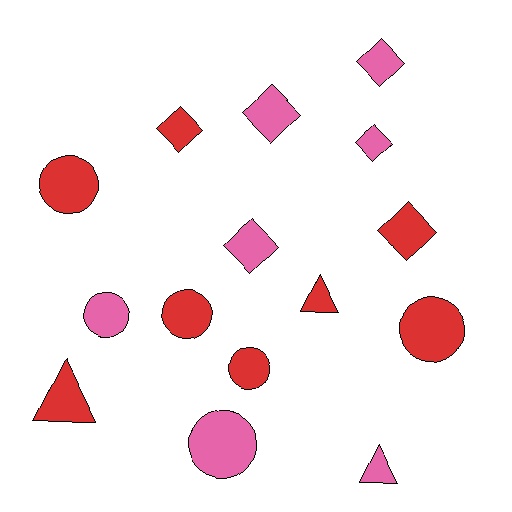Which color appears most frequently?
Red, with 8 objects.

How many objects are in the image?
There are 15 objects.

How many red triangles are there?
There are 2 red triangles.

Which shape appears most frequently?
Circle, with 6 objects.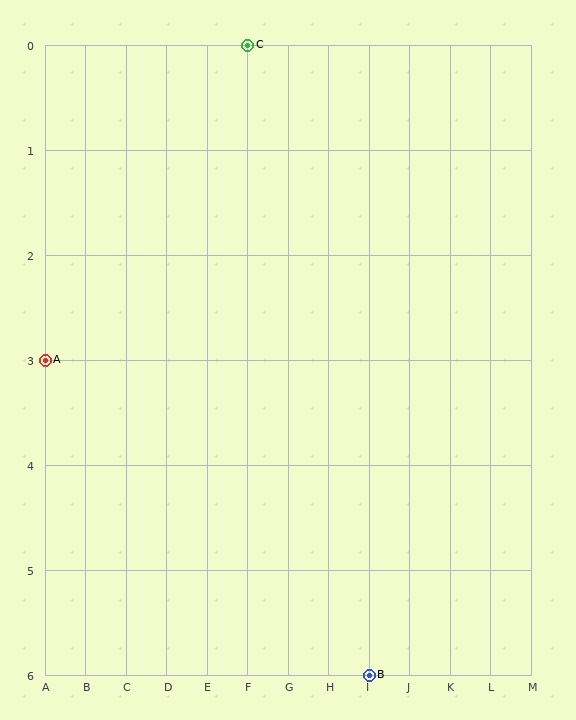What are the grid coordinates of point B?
Point B is at grid coordinates (I, 6).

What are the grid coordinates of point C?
Point C is at grid coordinates (F, 0).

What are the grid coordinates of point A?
Point A is at grid coordinates (A, 3).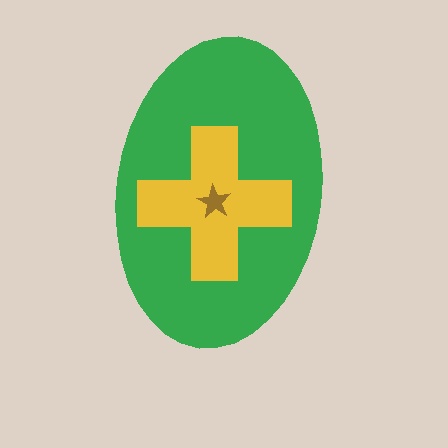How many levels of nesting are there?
3.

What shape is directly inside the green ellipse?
The yellow cross.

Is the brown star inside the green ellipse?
Yes.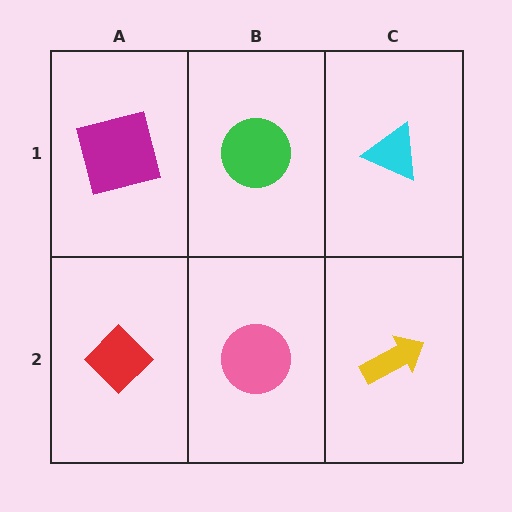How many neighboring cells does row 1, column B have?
3.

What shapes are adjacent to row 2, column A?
A magenta square (row 1, column A), a pink circle (row 2, column B).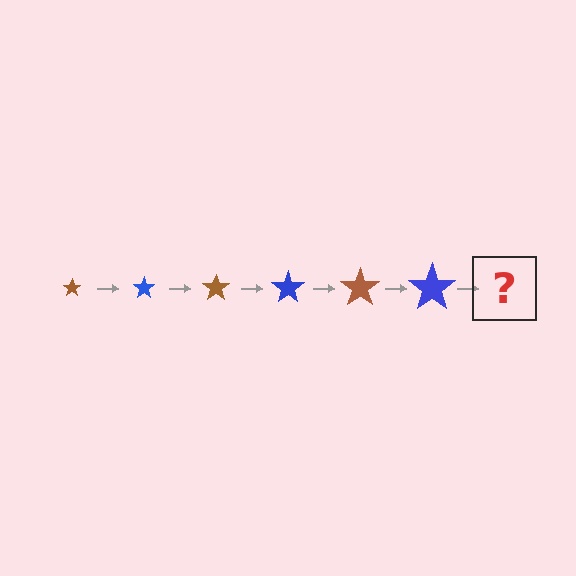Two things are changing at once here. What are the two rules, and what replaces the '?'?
The two rules are that the star grows larger each step and the color cycles through brown and blue. The '?' should be a brown star, larger than the previous one.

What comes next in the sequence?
The next element should be a brown star, larger than the previous one.